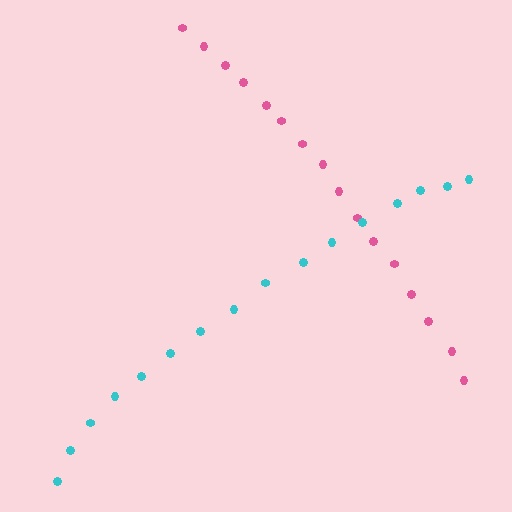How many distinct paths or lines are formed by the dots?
There are 2 distinct paths.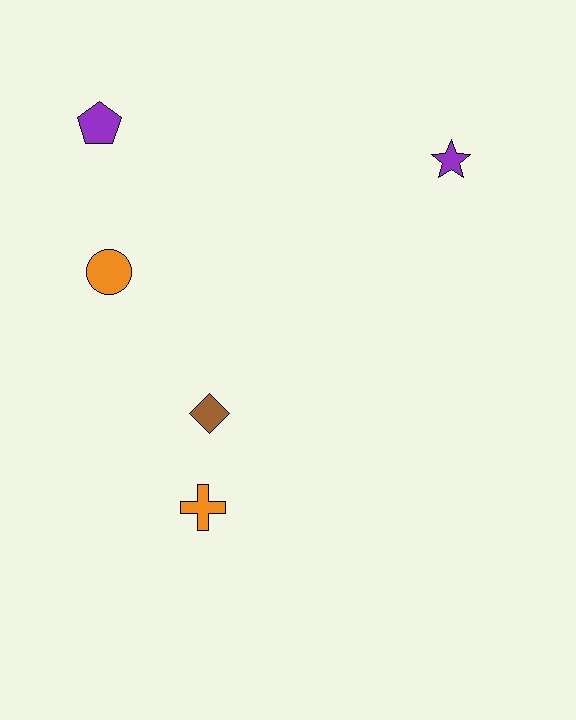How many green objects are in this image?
There are no green objects.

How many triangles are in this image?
There are no triangles.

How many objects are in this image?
There are 5 objects.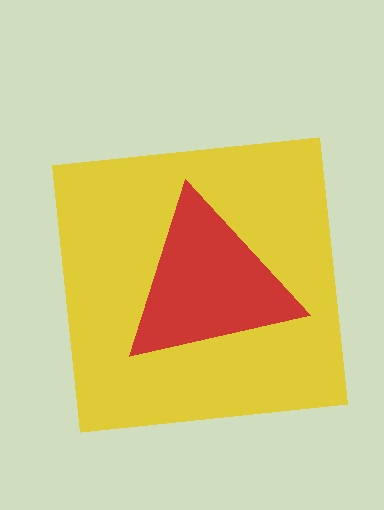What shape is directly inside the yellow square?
The red triangle.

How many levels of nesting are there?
2.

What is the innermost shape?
The red triangle.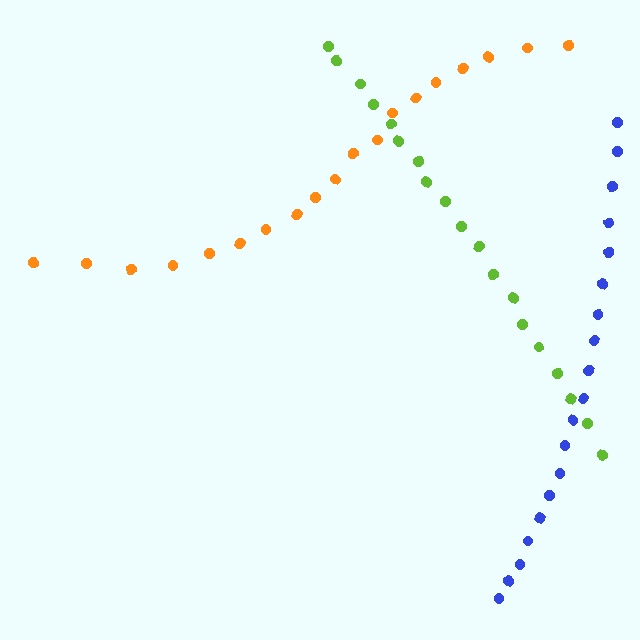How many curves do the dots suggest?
There are 3 distinct paths.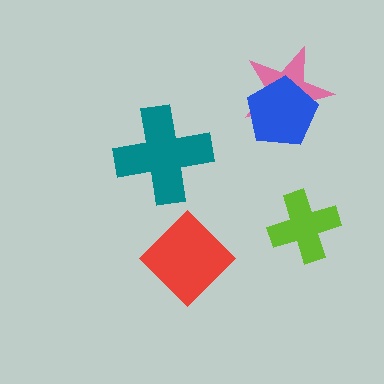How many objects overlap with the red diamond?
0 objects overlap with the red diamond.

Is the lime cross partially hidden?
No, no other shape covers it.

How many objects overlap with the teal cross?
0 objects overlap with the teal cross.